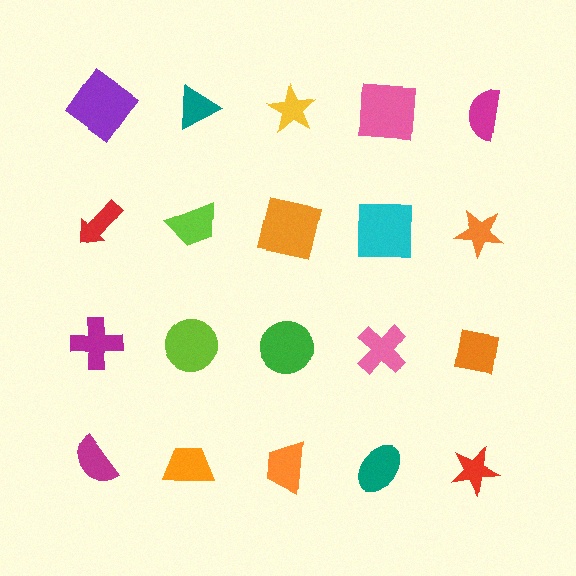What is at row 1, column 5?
A magenta semicircle.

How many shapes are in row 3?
5 shapes.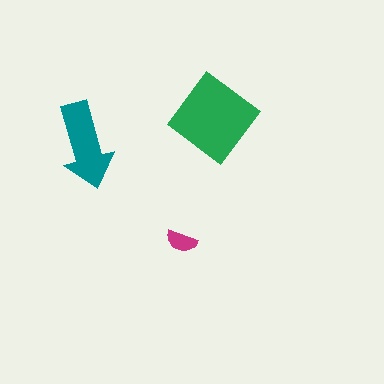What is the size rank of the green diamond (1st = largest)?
1st.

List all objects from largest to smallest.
The green diamond, the teal arrow, the magenta semicircle.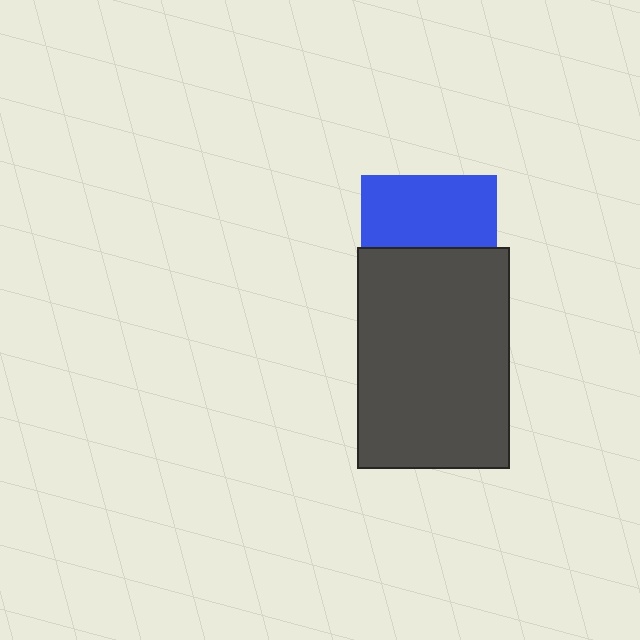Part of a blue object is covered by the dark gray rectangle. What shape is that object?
It is a square.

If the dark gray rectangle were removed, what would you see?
You would see the complete blue square.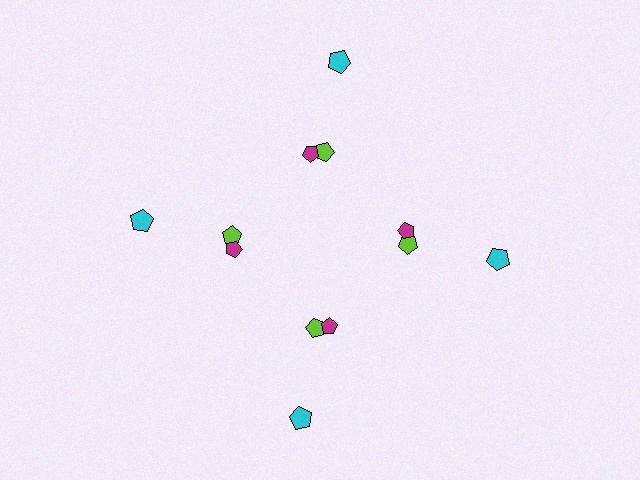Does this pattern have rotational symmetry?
Yes, this pattern has 4-fold rotational symmetry. It looks the same after rotating 90 degrees around the center.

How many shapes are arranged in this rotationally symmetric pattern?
There are 12 shapes, arranged in 4 groups of 3.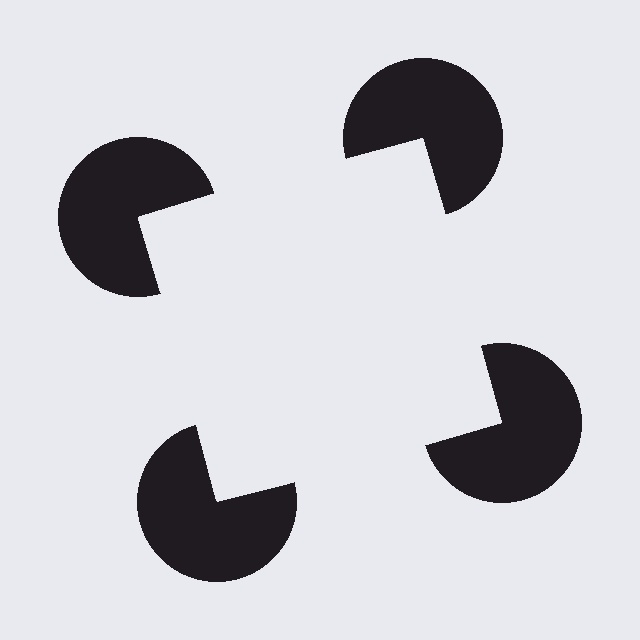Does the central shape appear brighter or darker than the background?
It typically appears slightly brighter than the background, even though no actual brightness change is drawn.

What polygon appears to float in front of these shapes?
An illusory square — its edges are inferred from the aligned wedge cuts in the pac-man discs, not physically drawn.